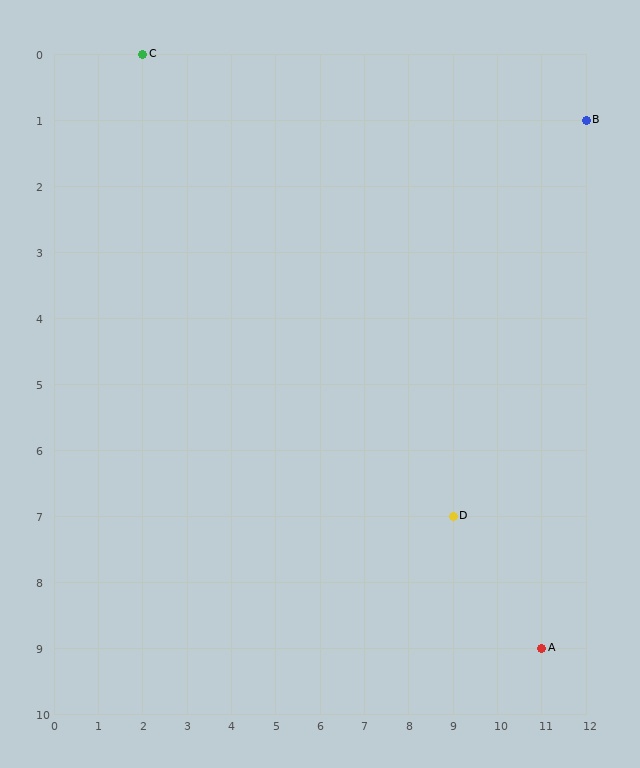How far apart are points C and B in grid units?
Points C and B are 10 columns and 1 row apart (about 10.0 grid units diagonally).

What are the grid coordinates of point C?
Point C is at grid coordinates (2, 0).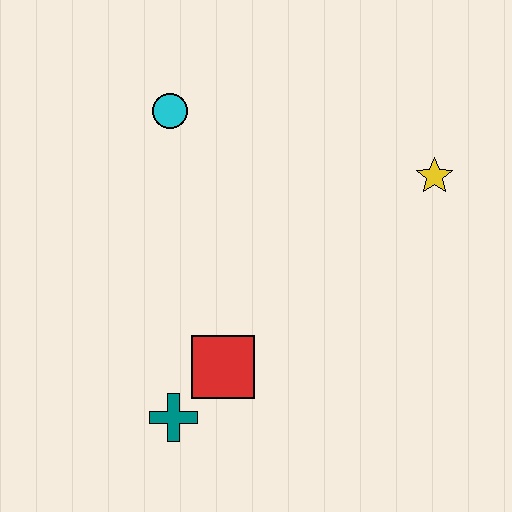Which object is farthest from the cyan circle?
The teal cross is farthest from the cyan circle.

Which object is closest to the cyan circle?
The red square is closest to the cyan circle.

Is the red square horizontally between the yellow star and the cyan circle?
Yes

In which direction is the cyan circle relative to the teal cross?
The cyan circle is above the teal cross.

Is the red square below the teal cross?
No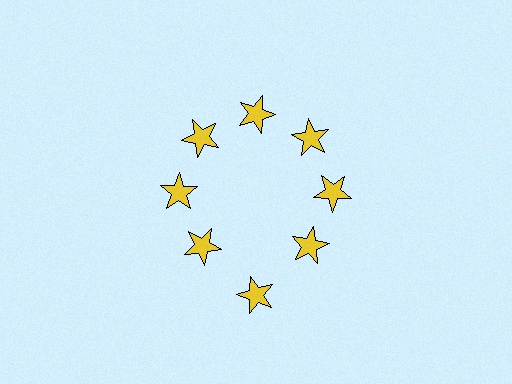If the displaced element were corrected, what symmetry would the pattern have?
It would have 8-fold rotational symmetry — the pattern would map onto itself every 45 degrees.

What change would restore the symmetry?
The symmetry would be restored by moving it inward, back onto the ring so that all 8 stars sit at equal angles and equal distance from the center.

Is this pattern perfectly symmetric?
No. The 8 yellow stars are arranged in a ring, but one element near the 6 o'clock position is pushed outward from the center, breaking the 8-fold rotational symmetry.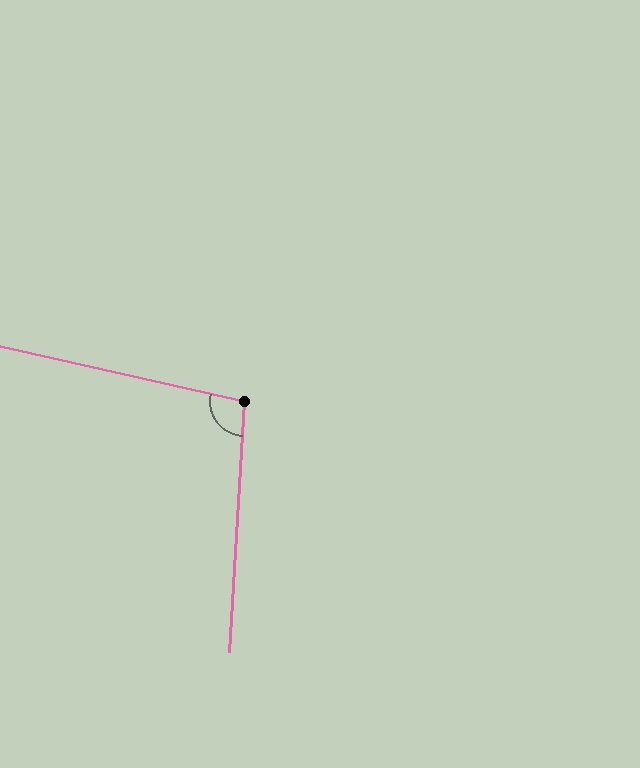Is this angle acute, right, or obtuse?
It is obtuse.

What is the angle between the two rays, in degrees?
Approximately 99 degrees.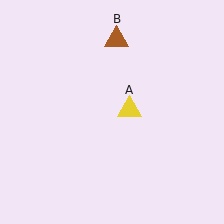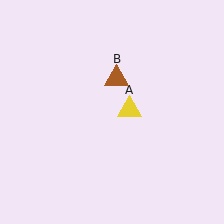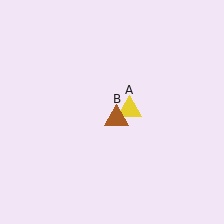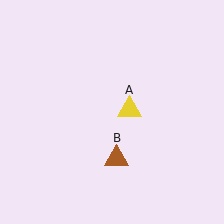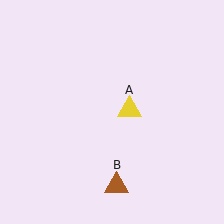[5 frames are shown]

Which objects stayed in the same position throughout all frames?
Yellow triangle (object A) remained stationary.